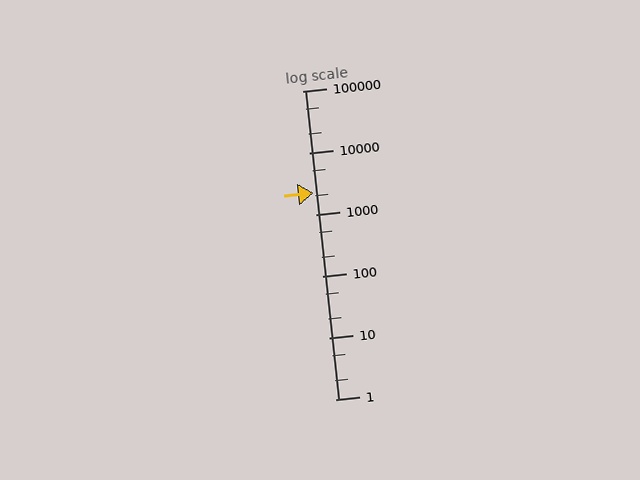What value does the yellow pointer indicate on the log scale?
The pointer indicates approximately 2200.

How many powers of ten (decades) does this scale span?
The scale spans 5 decades, from 1 to 100000.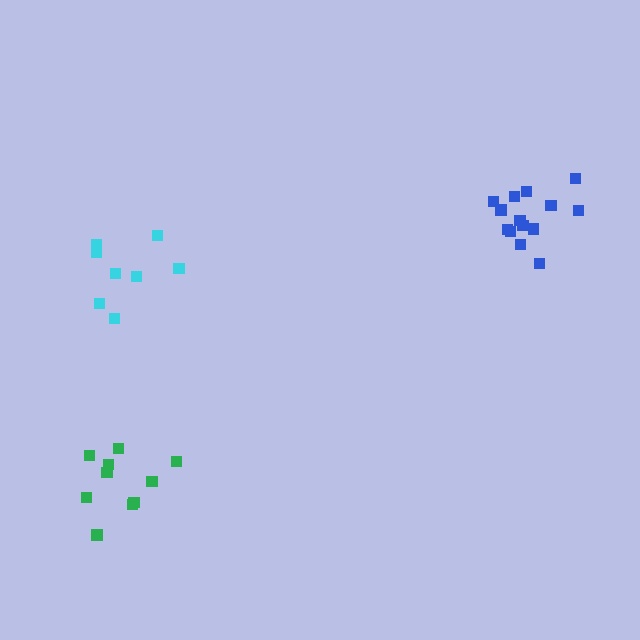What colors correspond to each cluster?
The clusters are colored: blue, cyan, green.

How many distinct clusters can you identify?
There are 3 distinct clusters.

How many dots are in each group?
Group 1: 14 dots, Group 2: 8 dots, Group 3: 10 dots (32 total).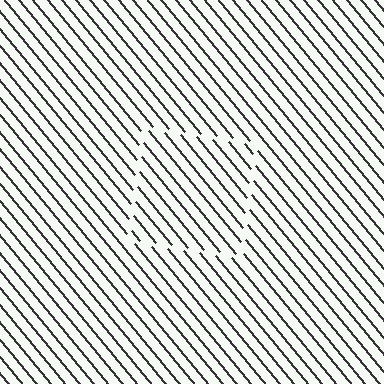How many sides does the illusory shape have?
4 sides — the line-ends trace a square.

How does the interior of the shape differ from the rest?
The interior of the shape contains the same grating, shifted by half a period — the contour is defined by the phase discontinuity where line-ends from the inner and outer gratings abut.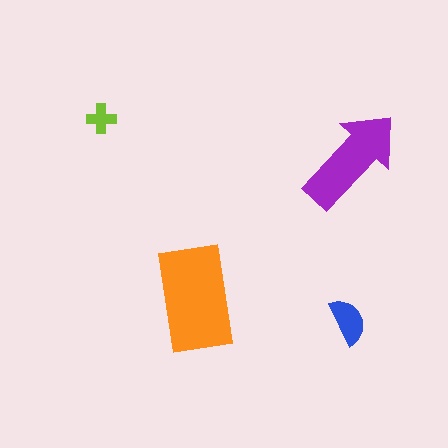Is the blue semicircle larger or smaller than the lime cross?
Larger.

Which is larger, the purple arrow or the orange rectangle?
The orange rectangle.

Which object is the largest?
The orange rectangle.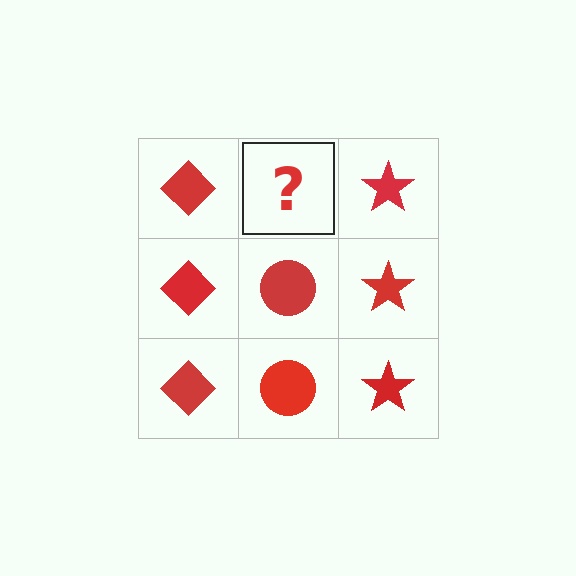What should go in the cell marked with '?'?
The missing cell should contain a red circle.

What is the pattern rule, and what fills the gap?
The rule is that each column has a consistent shape. The gap should be filled with a red circle.